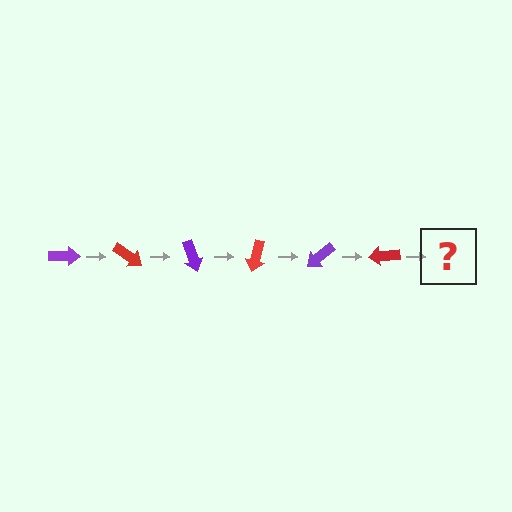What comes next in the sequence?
The next element should be a purple arrow, rotated 210 degrees from the start.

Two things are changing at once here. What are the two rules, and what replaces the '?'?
The two rules are that it rotates 35 degrees each step and the color cycles through purple and red. The '?' should be a purple arrow, rotated 210 degrees from the start.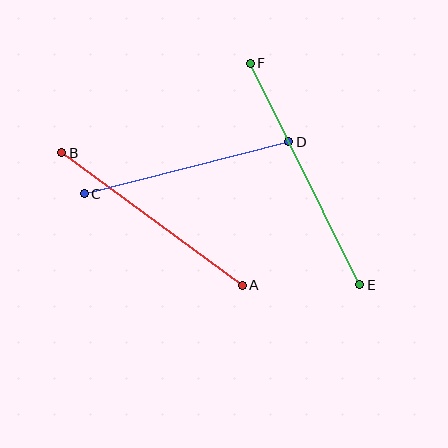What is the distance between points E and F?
The distance is approximately 247 pixels.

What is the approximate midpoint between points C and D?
The midpoint is at approximately (186, 168) pixels.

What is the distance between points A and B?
The distance is approximately 224 pixels.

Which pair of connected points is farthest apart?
Points E and F are farthest apart.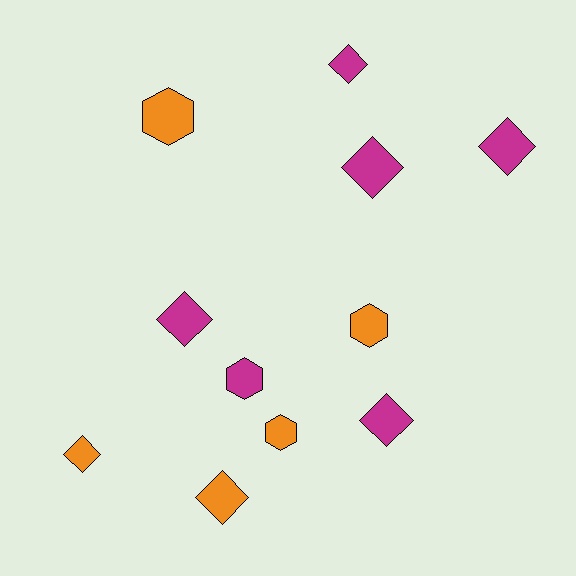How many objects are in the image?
There are 11 objects.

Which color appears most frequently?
Magenta, with 6 objects.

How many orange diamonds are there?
There are 2 orange diamonds.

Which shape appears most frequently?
Diamond, with 7 objects.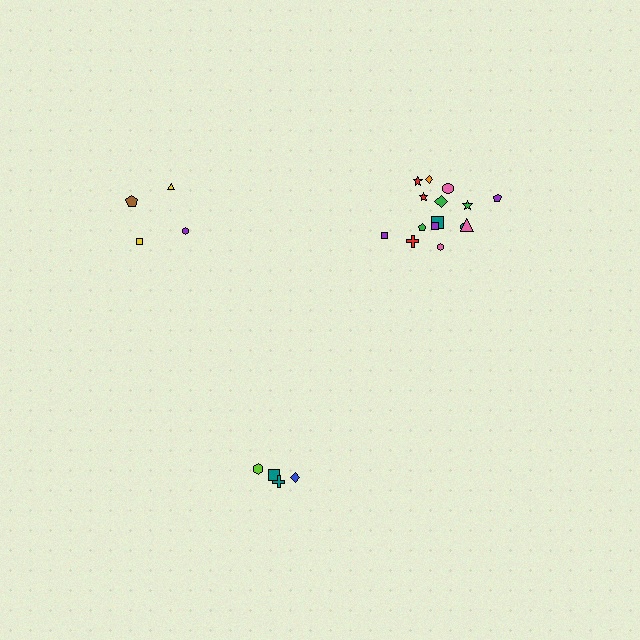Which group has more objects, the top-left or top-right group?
The top-right group.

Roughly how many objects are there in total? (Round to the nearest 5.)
Roughly 25 objects in total.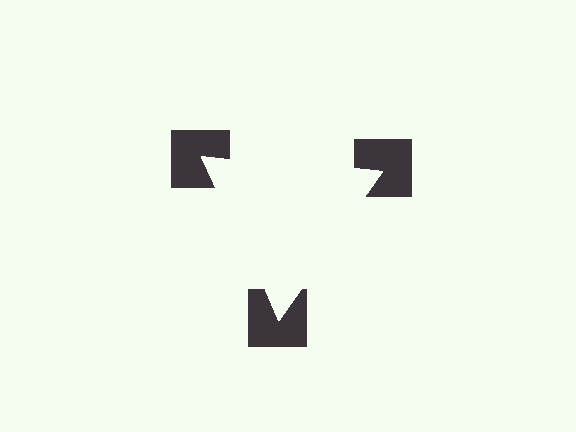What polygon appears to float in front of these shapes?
An illusory triangle — its edges are inferred from the aligned wedge cuts in the notched squares, not physically drawn.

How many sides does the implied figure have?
3 sides.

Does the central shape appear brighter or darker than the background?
It typically appears slightly brighter than the background, even though no actual brightness change is drawn.